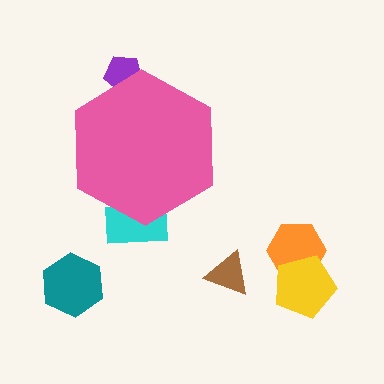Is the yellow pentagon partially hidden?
No, the yellow pentagon is fully visible.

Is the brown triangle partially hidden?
No, the brown triangle is fully visible.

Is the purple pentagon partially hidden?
Yes, the purple pentagon is partially hidden behind the pink hexagon.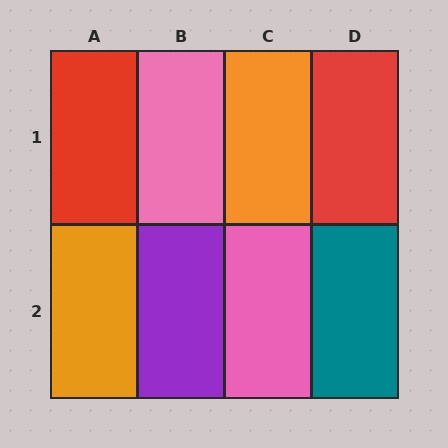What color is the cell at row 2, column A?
Orange.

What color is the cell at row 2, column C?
Pink.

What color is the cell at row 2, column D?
Teal.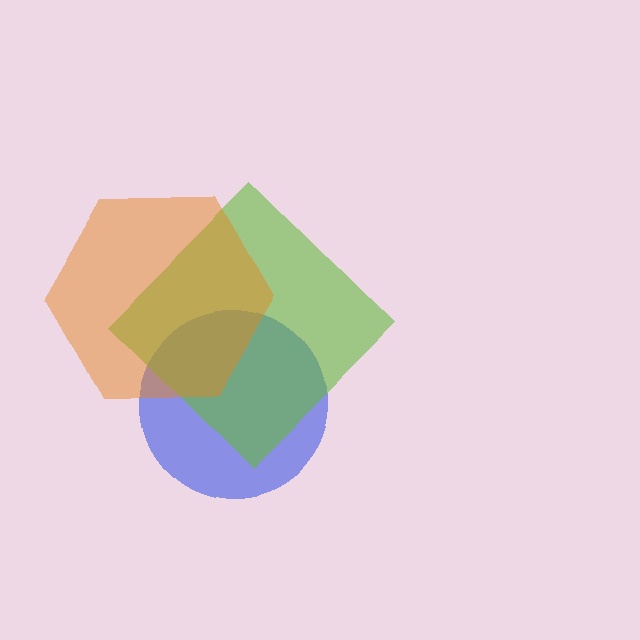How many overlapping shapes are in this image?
There are 3 overlapping shapes in the image.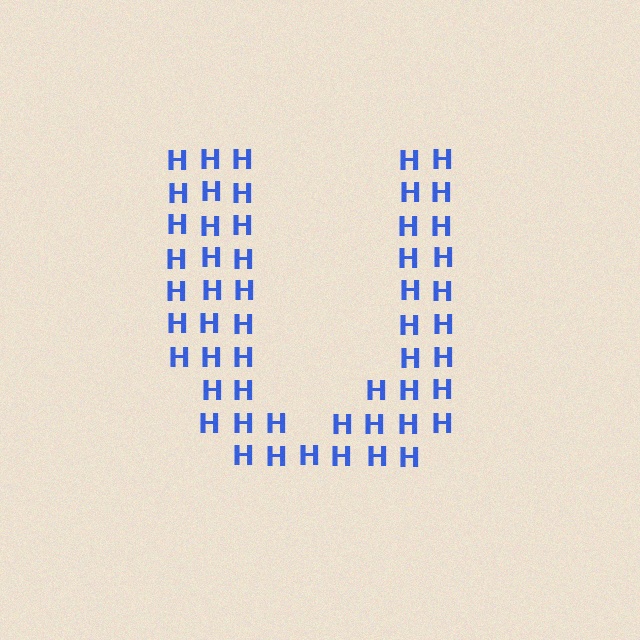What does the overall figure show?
The overall figure shows the letter U.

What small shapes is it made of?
It is made of small letter H's.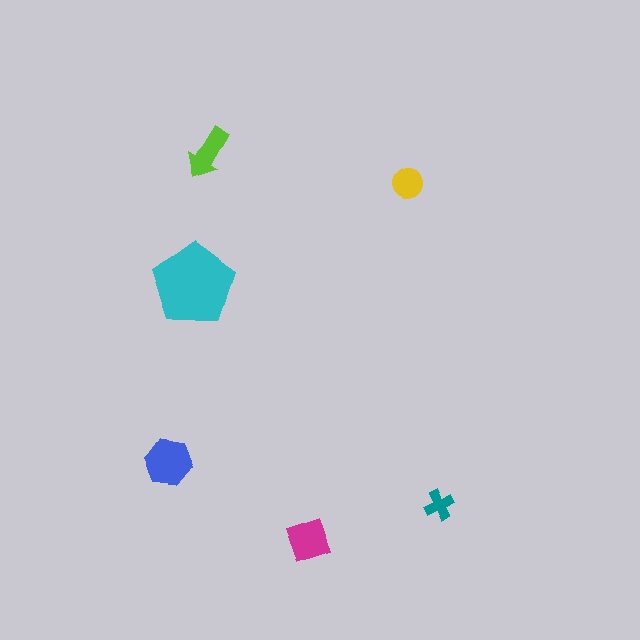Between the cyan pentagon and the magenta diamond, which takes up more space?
The cyan pentagon.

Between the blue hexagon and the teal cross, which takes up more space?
The blue hexagon.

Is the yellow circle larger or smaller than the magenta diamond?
Smaller.